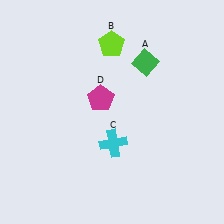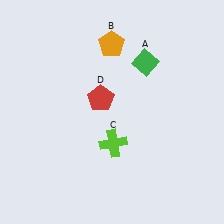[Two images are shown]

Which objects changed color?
B changed from lime to orange. C changed from cyan to lime. D changed from magenta to red.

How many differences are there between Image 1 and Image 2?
There are 3 differences between the two images.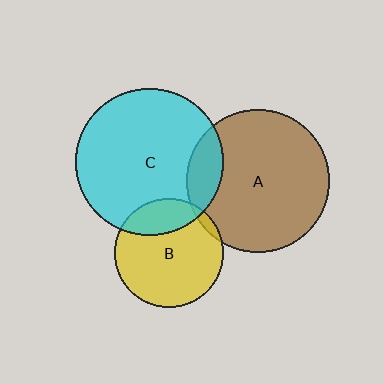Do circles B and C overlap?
Yes.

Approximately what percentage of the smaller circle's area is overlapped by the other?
Approximately 25%.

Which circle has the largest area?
Circle C (cyan).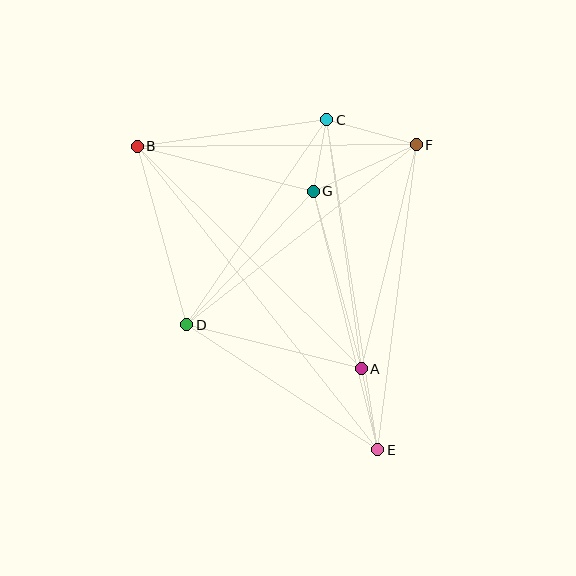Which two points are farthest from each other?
Points B and E are farthest from each other.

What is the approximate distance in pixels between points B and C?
The distance between B and C is approximately 191 pixels.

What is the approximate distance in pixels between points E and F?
The distance between E and F is approximately 308 pixels.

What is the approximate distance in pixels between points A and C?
The distance between A and C is approximately 252 pixels.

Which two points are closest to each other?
Points C and G are closest to each other.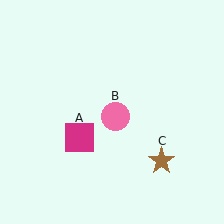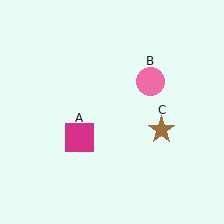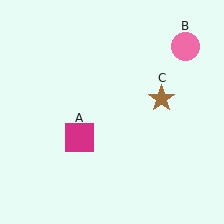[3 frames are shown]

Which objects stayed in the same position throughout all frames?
Magenta square (object A) remained stationary.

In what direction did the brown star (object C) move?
The brown star (object C) moved up.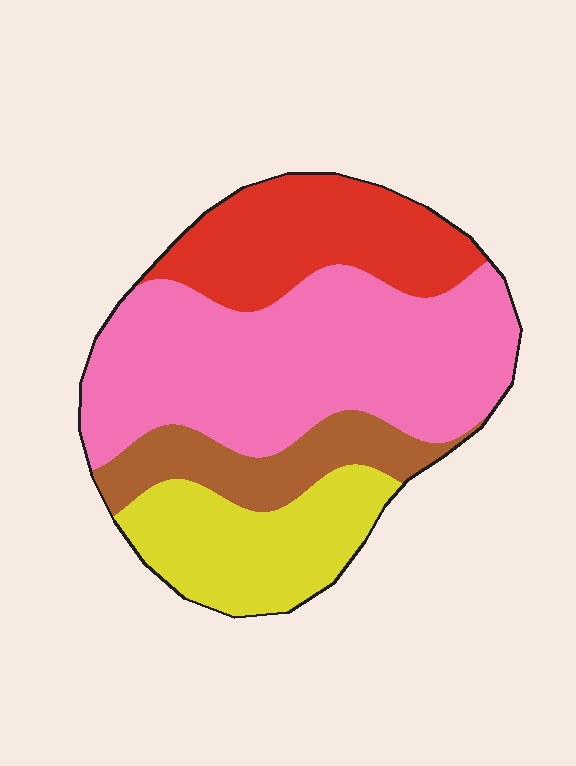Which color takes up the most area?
Pink, at roughly 45%.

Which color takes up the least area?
Brown, at roughly 15%.